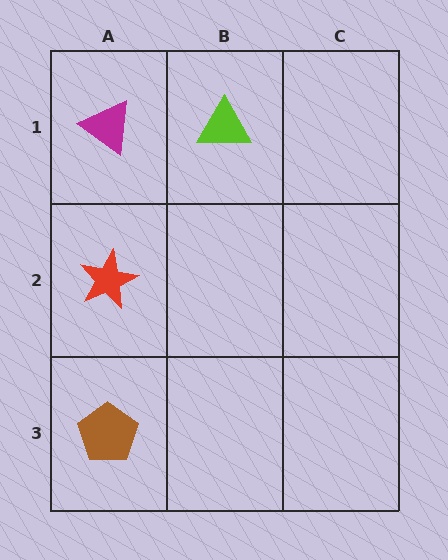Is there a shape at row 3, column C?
No, that cell is empty.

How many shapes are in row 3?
1 shape.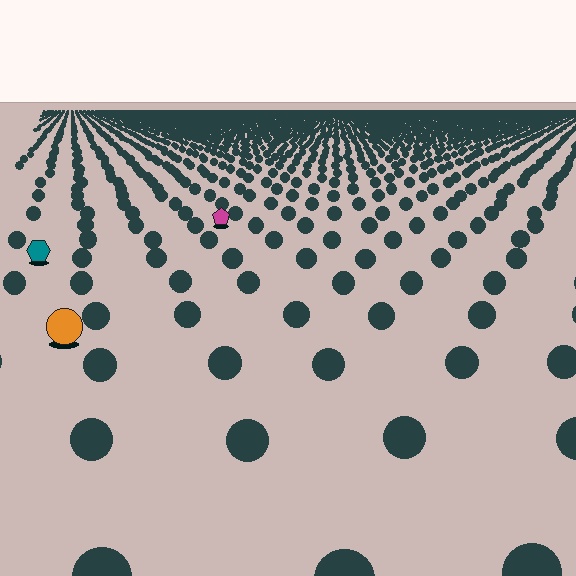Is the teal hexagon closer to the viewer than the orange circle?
No. The orange circle is closer — you can tell from the texture gradient: the ground texture is coarser near it.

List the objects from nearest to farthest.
From nearest to farthest: the orange circle, the teal hexagon, the magenta pentagon.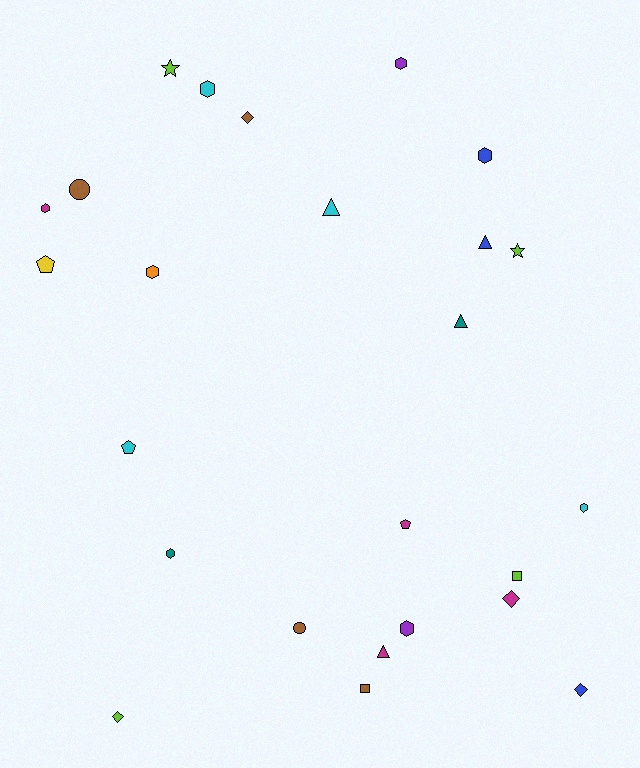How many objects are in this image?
There are 25 objects.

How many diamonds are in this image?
There are 4 diamonds.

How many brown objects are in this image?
There are 4 brown objects.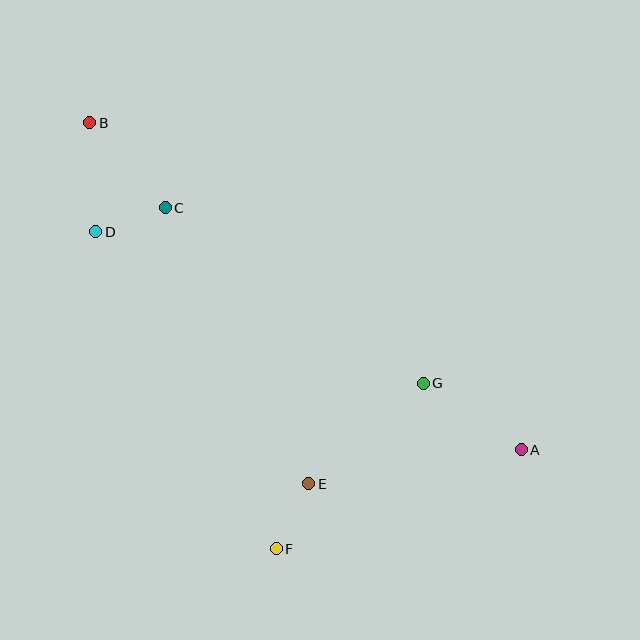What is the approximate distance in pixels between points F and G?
The distance between F and G is approximately 221 pixels.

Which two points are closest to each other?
Points E and F are closest to each other.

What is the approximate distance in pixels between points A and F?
The distance between A and F is approximately 264 pixels.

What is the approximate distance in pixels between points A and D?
The distance between A and D is approximately 478 pixels.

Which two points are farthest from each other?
Points A and B are farthest from each other.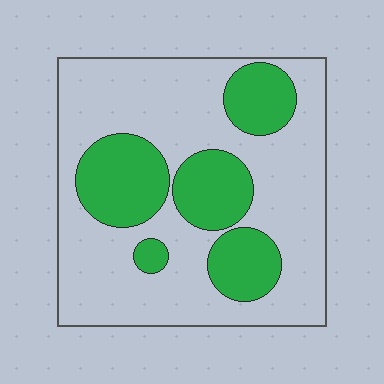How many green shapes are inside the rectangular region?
5.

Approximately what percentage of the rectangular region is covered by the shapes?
Approximately 30%.